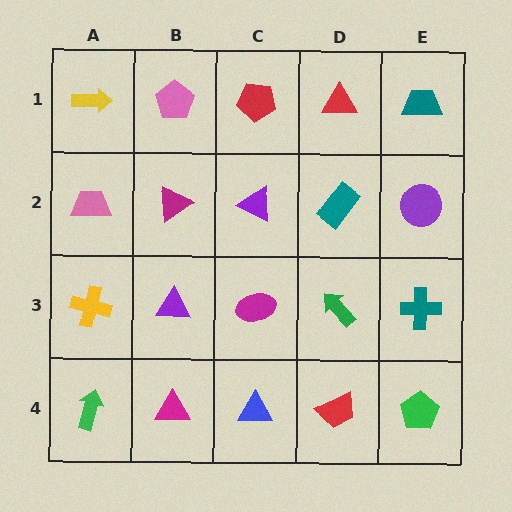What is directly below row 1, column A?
A pink trapezoid.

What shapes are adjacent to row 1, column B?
A magenta triangle (row 2, column B), a yellow arrow (row 1, column A), a red pentagon (row 1, column C).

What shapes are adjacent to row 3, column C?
A purple triangle (row 2, column C), a blue triangle (row 4, column C), a purple triangle (row 3, column B), a green arrow (row 3, column D).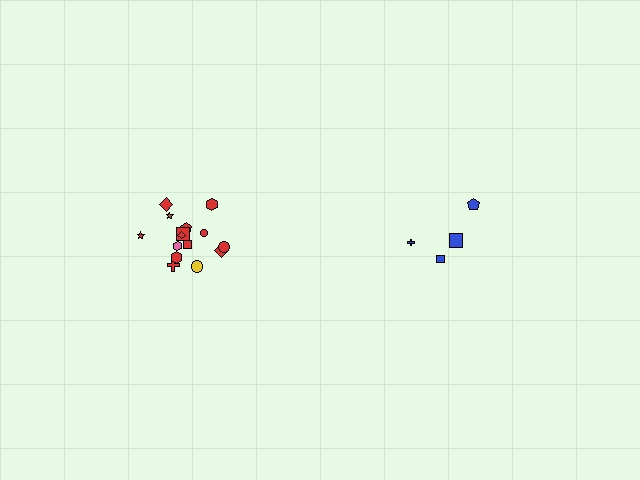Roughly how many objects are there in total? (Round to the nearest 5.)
Roughly 20 objects in total.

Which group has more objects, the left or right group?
The left group.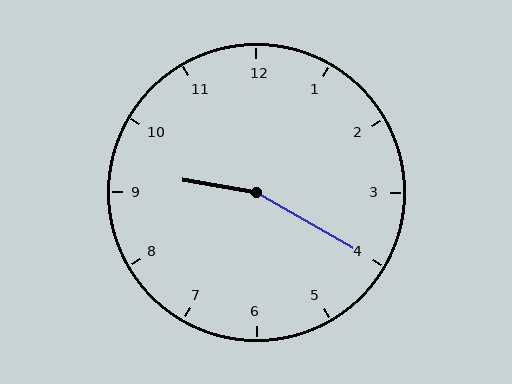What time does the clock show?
9:20.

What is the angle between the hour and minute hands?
Approximately 160 degrees.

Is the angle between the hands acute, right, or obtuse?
It is obtuse.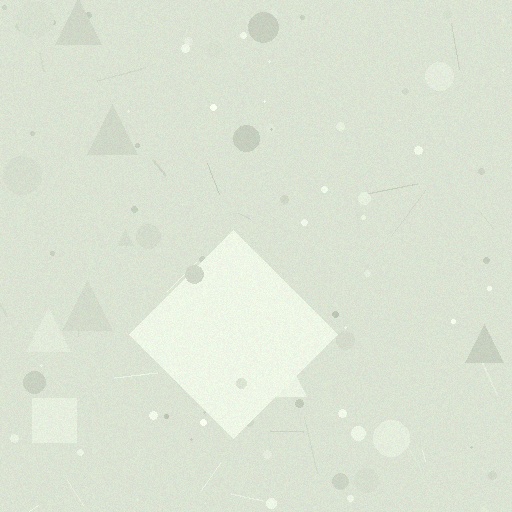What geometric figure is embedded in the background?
A diamond is embedded in the background.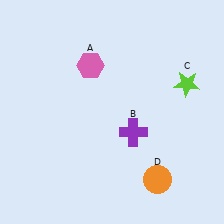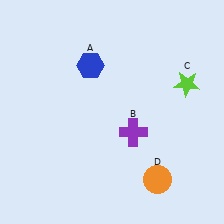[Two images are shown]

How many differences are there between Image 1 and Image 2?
There is 1 difference between the two images.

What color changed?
The hexagon (A) changed from pink in Image 1 to blue in Image 2.